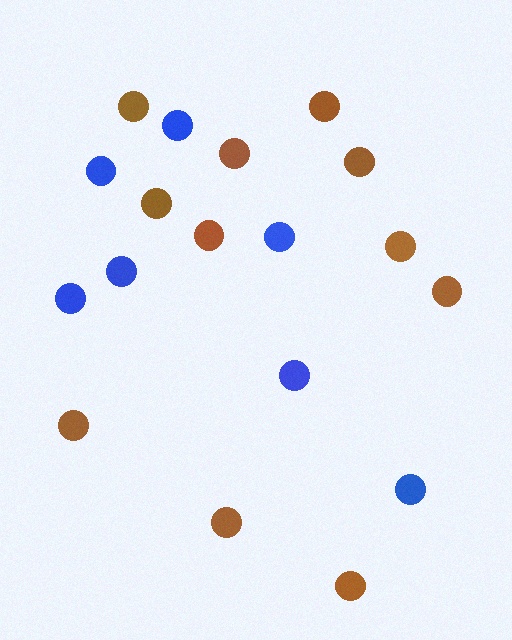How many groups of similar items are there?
There are 2 groups: one group of brown circles (11) and one group of blue circles (7).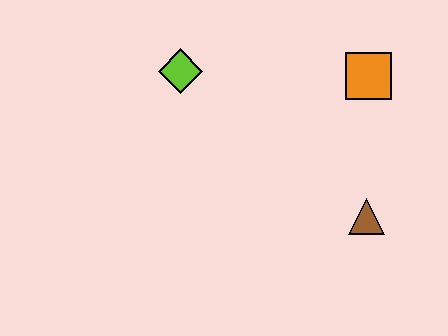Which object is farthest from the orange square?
The lime diamond is farthest from the orange square.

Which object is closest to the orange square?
The brown triangle is closest to the orange square.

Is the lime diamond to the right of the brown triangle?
No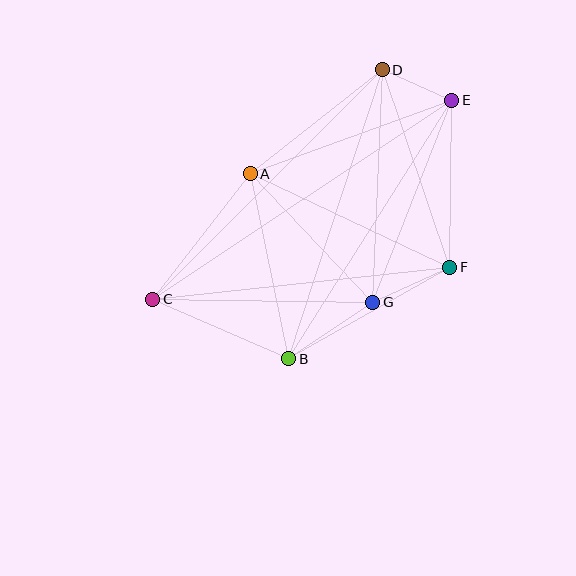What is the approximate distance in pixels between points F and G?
The distance between F and G is approximately 85 pixels.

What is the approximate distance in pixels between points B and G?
The distance between B and G is approximately 101 pixels.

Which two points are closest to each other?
Points D and E are closest to each other.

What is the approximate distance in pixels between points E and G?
The distance between E and G is approximately 217 pixels.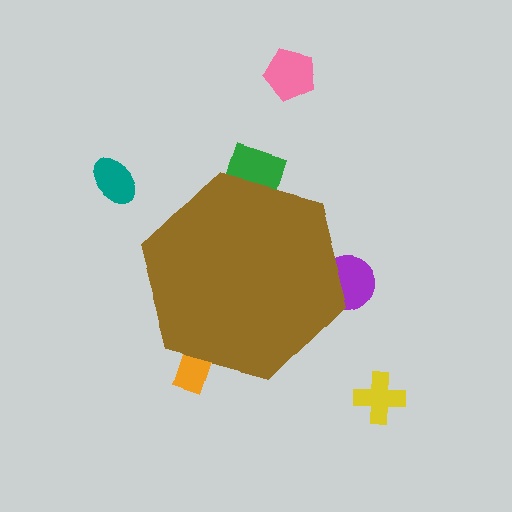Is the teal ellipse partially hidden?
No, the teal ellipse is fully visible.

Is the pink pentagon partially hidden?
No, the pink pentagon is fully visible.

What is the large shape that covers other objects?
A brown hexagon.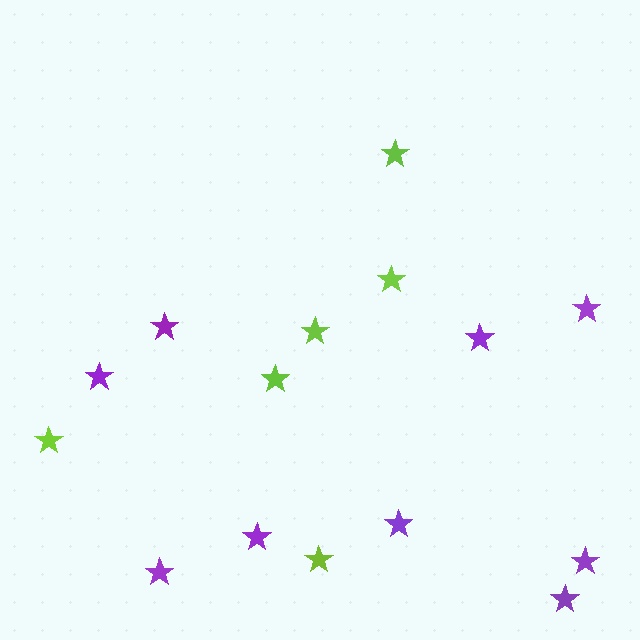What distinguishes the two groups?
There are 2 groups: one group of purple stars (9) and one group of lime stars (6).